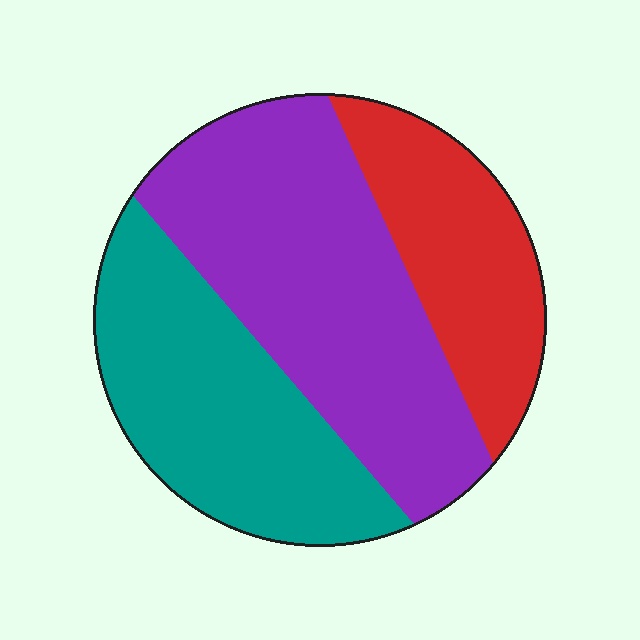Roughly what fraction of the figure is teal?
Teal covers 33% of the figure.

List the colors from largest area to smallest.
From largest to smallest: purple, teal, red.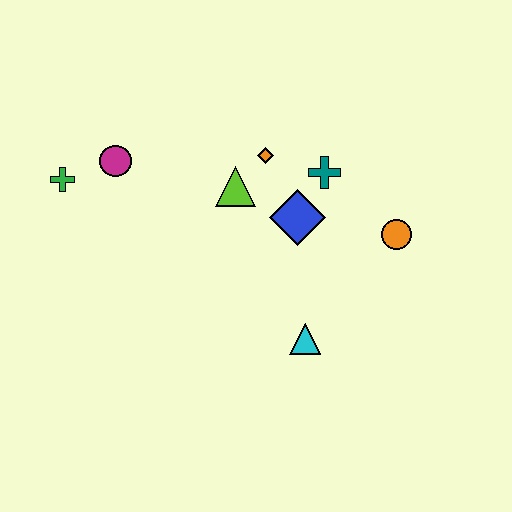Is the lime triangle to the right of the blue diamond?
No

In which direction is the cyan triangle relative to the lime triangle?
The cyan triangle is below the lime triangle.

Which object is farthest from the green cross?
The orange circle is farthest from the green cross.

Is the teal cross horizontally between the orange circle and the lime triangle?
Yes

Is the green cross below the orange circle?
No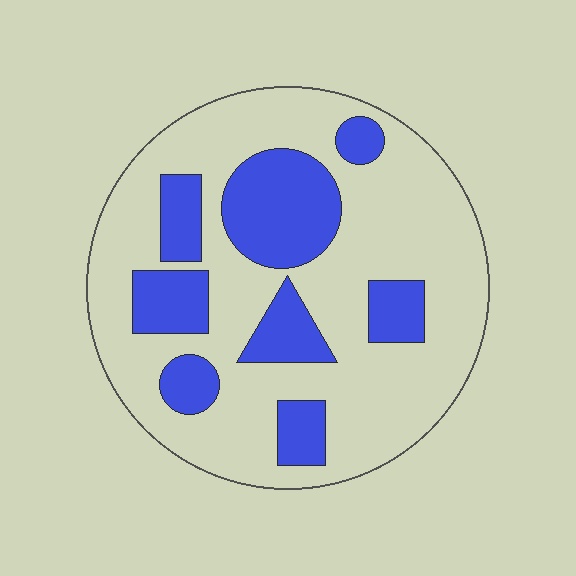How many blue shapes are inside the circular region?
8.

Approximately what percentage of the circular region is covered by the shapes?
Approximately 30%.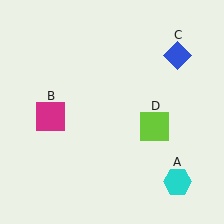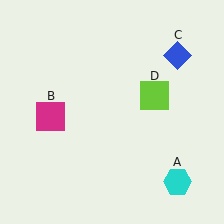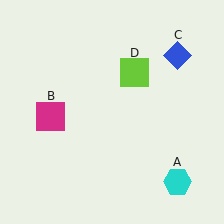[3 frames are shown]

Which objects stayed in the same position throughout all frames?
Cyan hexagon (object A) and magenta square (object B) and blue diamond (object C) remained stationary.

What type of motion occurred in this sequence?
The lime square (object D) rotated counterclockwise around the center of the scene.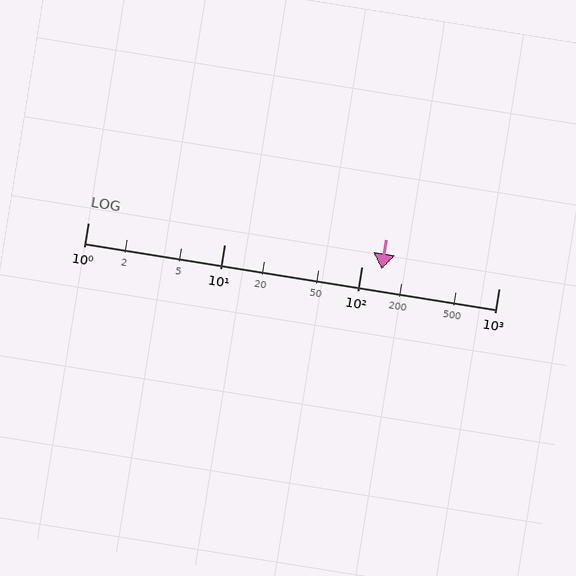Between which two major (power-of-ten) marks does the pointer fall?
The pointer is between 100 and 1000.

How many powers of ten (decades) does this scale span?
The scale spans 3 decades, from 1 to 1000.